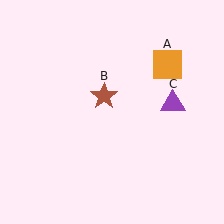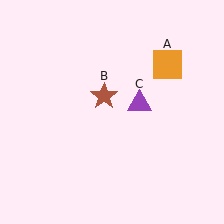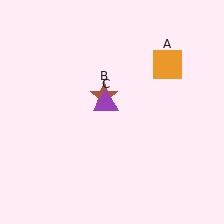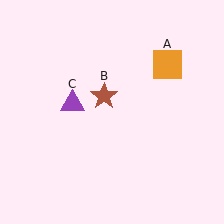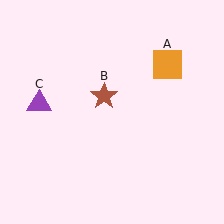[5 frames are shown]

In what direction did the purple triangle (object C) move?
The purple triangle (object C) moved left.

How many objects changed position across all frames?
1 object changed position: purple triangle (object C).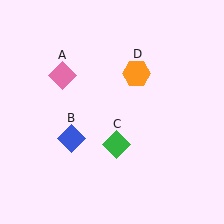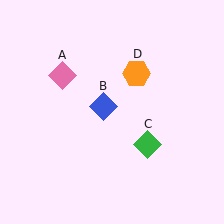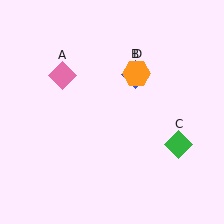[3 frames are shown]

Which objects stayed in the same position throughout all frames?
Pink diamond (object A) and orange hexagon (object D) remained stationary.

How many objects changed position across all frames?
2 objects changed position: blue diamond (object B), green diamond (object C).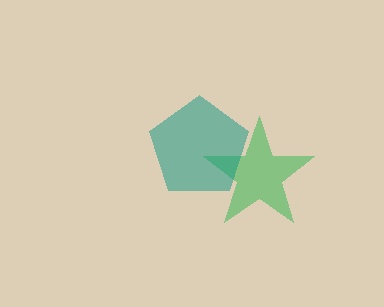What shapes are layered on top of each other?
The layered shapes are: a green star, a teal pentagon.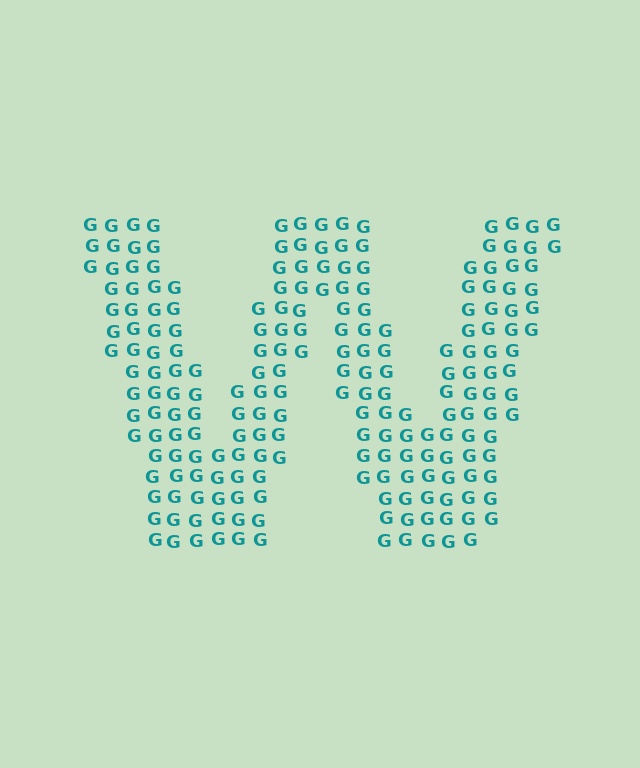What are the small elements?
The small elements are letter G's.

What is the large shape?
The large shape is the letter W.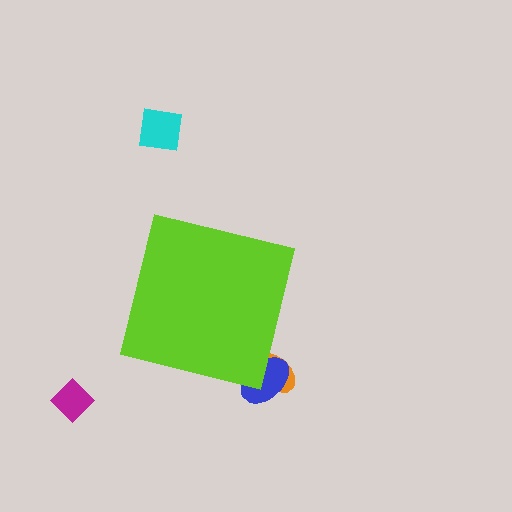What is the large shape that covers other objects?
A lime square.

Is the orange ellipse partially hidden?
Yes, the orange ellipse is partially hidden behind the lime square.